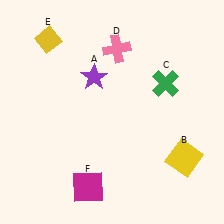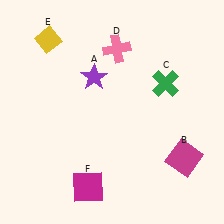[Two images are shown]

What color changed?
The square (B) changed from yellow in Image 1 to magenta in Image 2.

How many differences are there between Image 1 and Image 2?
There is 1 difference between the two images.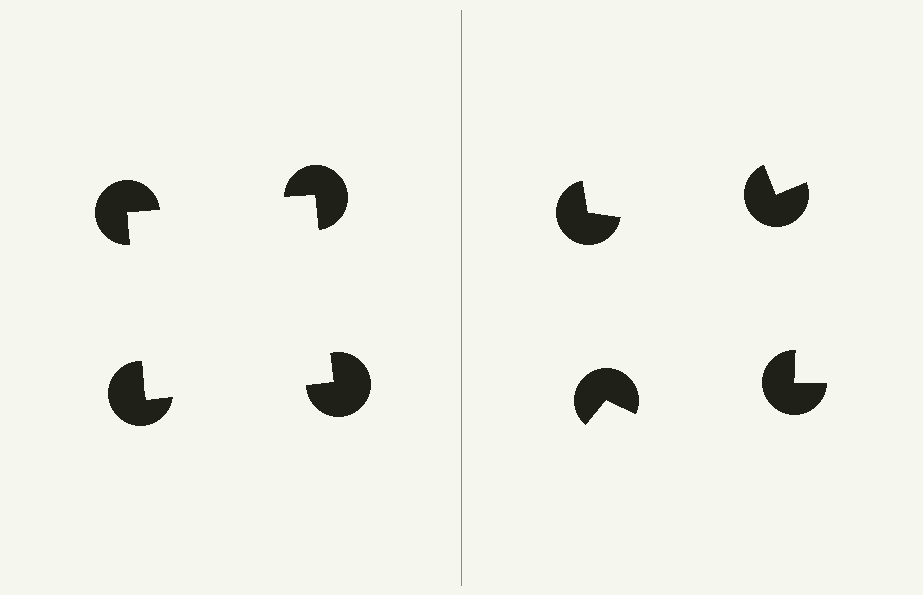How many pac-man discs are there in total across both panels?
8 — 4 on each side.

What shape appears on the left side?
An illusory square.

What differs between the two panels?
The pac-man discs are positioned identically on both sides; only the wedge orientations differ. On the left they align to a square; on the right they are misaligned.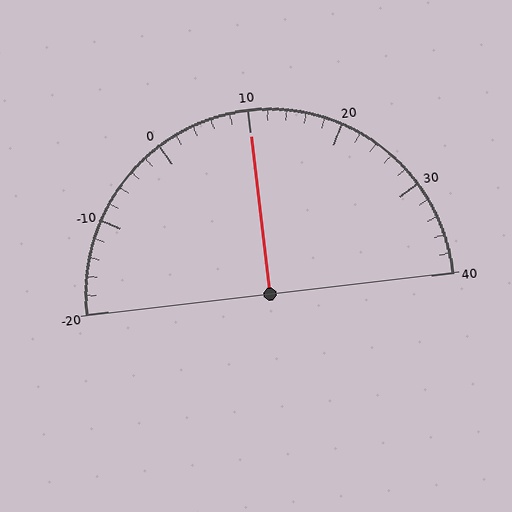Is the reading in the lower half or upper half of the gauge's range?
The reading is in the upper half of the range (-20 to 40).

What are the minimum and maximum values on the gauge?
The gauge ranges from -20 to 40.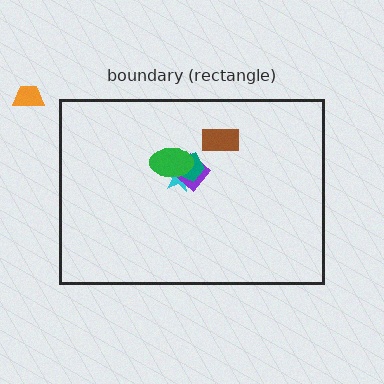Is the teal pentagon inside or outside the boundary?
Inside.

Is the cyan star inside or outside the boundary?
Inside.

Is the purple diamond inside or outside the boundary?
Inside.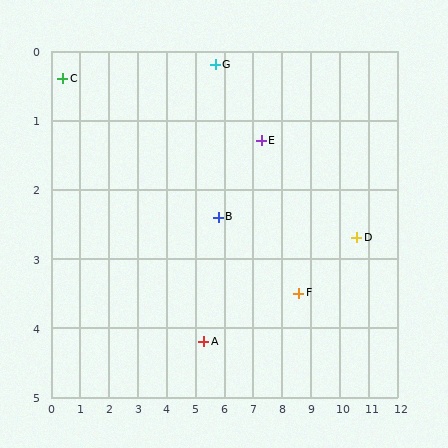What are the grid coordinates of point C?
Point C is at approximately (0.4, 0.4).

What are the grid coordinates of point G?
Point G is at approximately (5.7, 0.2).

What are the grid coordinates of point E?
Point E is at approximately (7.3, 1.3).